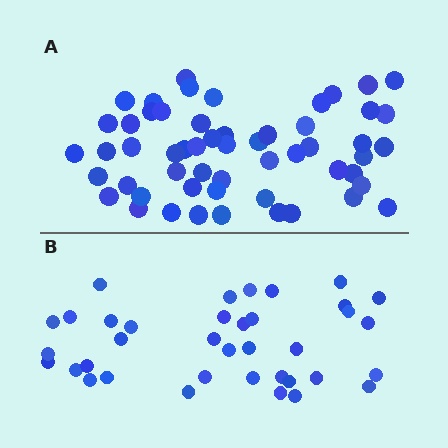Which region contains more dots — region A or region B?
Region A (the top region) has more dots.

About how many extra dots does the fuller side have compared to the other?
Region A has approximately 20 more dots than region B.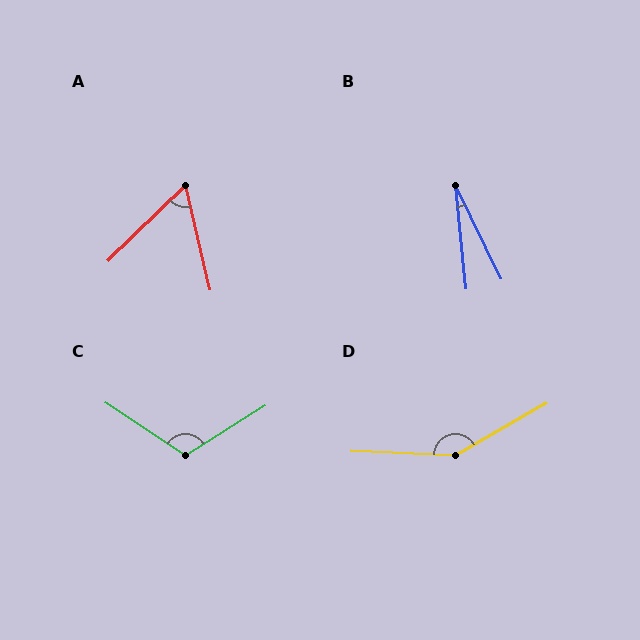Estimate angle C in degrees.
Approximately 114 degrees.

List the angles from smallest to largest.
B (20°), A (59°), C (114°), D (148°).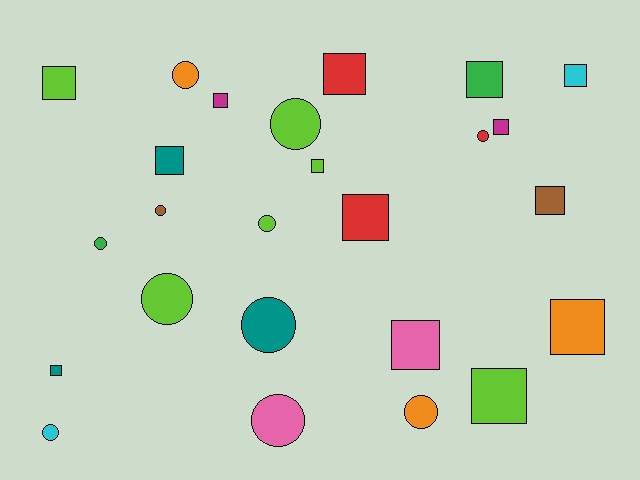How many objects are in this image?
There are 25 objects.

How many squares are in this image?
There are 14 squares.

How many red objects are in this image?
There are 3 red objects.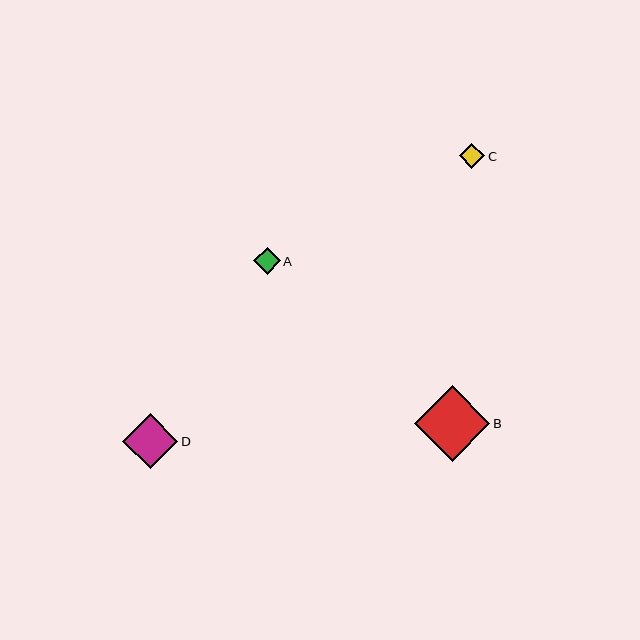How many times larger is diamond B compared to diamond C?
Diamond B is approximately 3.0 times the size of diamond C.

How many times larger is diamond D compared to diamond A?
Diamond D is approximately 2.1 times the size of diamond A.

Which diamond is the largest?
Diamond B is the largest with a size of approximately 76 pixels.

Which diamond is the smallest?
Diamond C is the smallest with a size of approximately 26 pixels.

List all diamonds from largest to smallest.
From largest to smallest: B, D, A, C.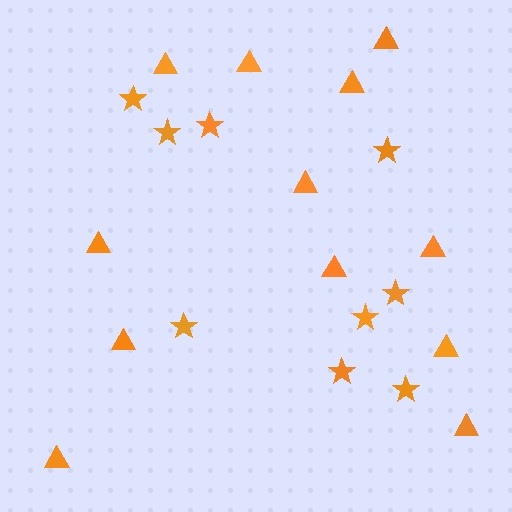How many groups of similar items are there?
There are 2 groups: one group of triangles (12) and one group of stars (9).